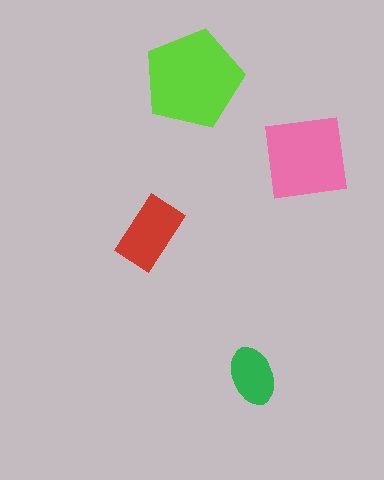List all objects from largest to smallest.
The lime pentagon, the pink square, the red rectangle, the green ellipse.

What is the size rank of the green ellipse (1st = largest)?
4th.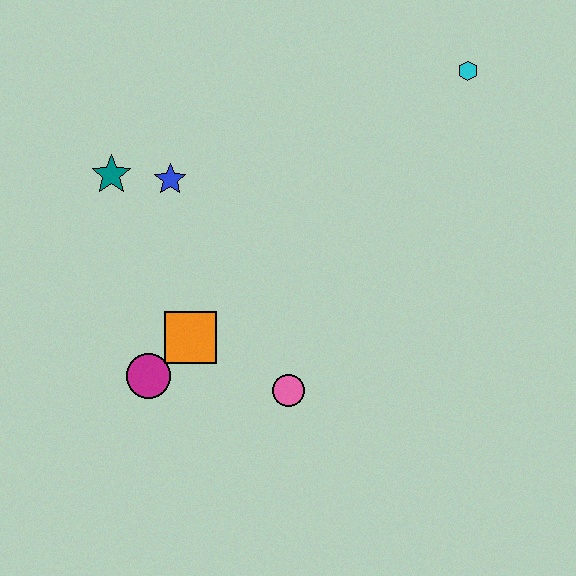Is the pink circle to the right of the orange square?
Yes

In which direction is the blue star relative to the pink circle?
The blue star is above the pink circle.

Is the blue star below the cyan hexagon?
Yes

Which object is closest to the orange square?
The magenta circle is closest to the orange square.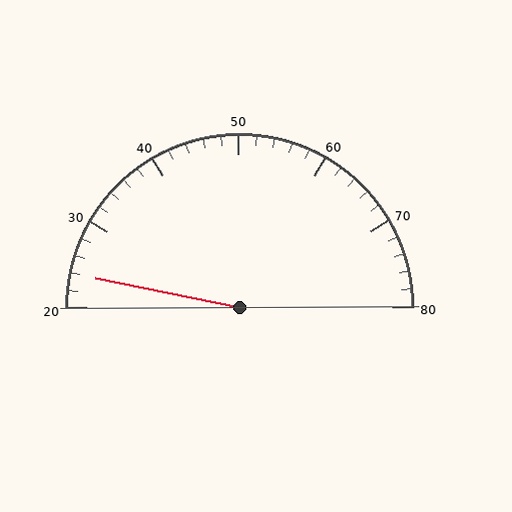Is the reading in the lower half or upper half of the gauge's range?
The reading is in the lower half of the range (20 to 80).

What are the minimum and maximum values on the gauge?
The gauge ranges from 20 to 80.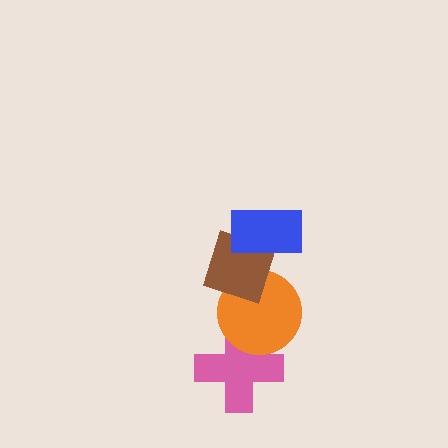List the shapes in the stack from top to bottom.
From top to bottom: the blue rectangle, the brown diamond, the orange circle, the pink cross.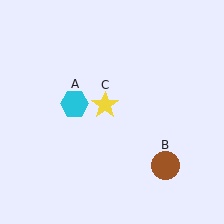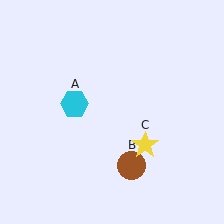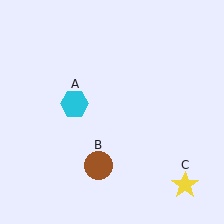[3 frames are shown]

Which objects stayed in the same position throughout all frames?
Cyan hexagon (object A) remained stationary.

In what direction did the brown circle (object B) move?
The brown circle (object B) moved left.